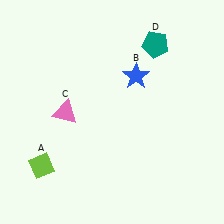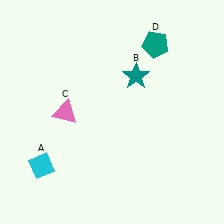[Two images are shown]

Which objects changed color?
A changed from lime to cyan. B changed from blue to teal.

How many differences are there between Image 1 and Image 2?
There are 2 differences between the two images.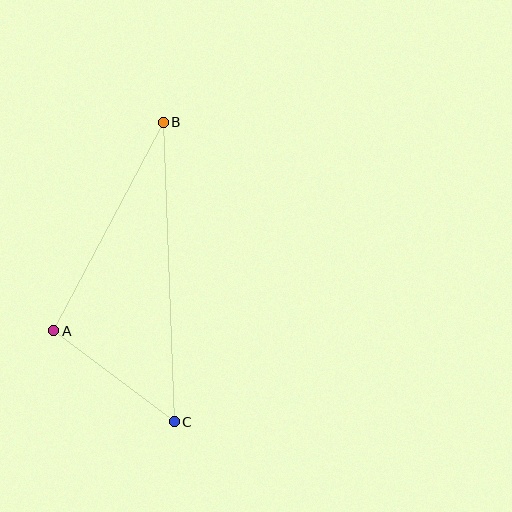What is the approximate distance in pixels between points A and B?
The distance between A and B is approximately 236 pixels.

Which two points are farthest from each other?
Points B and C are farthest from each other.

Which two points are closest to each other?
Points A and C are closest to each other.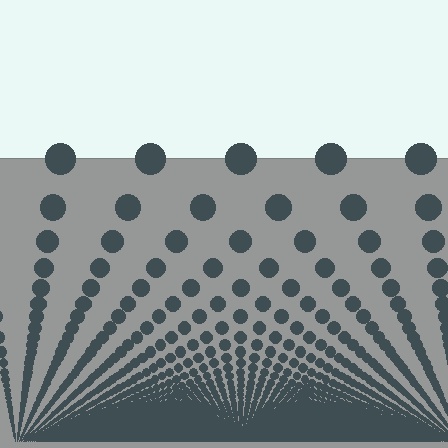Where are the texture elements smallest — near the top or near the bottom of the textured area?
Near the bottom.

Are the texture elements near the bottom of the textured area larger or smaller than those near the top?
Smaller. The gradient is inverted — elements near the bottom are smaller and denser.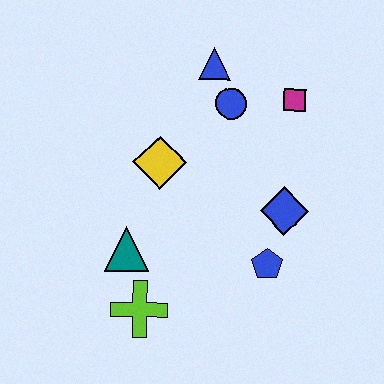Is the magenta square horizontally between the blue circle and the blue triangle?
No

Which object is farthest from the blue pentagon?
The blue triangle is farthest from the blue pentagon.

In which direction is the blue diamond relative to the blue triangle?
The blue diamond is below the blue triangle.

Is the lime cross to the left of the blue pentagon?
Yes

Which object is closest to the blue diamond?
The blue pentagon is closest to the blue diamond.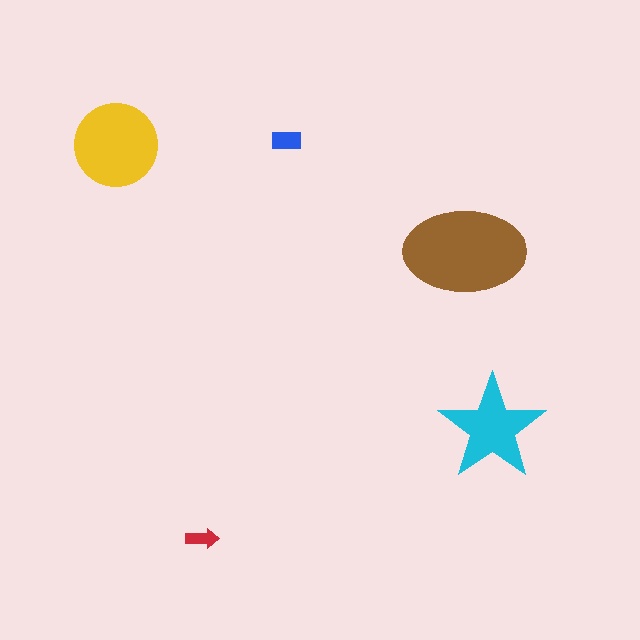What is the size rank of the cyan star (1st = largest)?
3rd.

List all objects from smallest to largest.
The red arrow, the blue rectangle, the cyan star, the yellow circle, the brown ellipse.